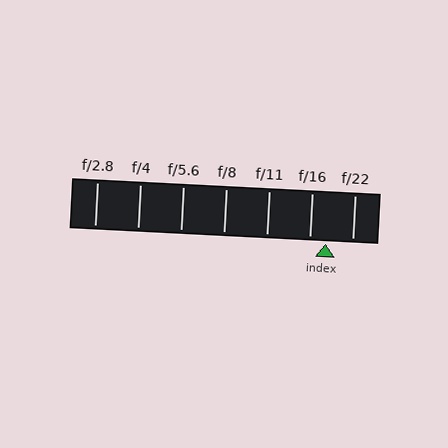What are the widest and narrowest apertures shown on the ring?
The widest aperture shown is f/2.8 and the narrowest is f/22.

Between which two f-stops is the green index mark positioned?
The index mark is between f/16 and f/22.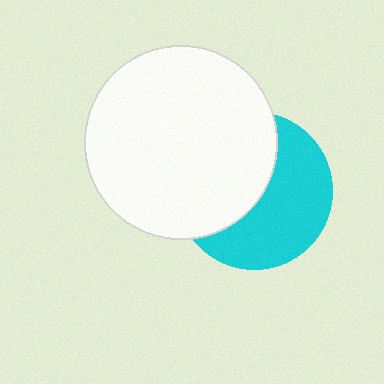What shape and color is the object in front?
The object in front is a white circle.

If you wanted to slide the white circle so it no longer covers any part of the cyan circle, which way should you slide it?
Slide it left — that is the most direct way to separate the two shapes.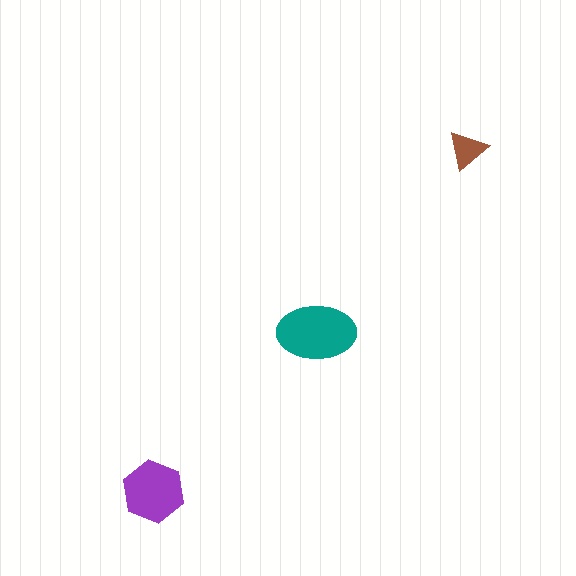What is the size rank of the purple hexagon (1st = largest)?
2nd.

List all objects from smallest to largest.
The brown triangle, the purple hexagon, the teal ellipse.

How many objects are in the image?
There are 3 objects in the image.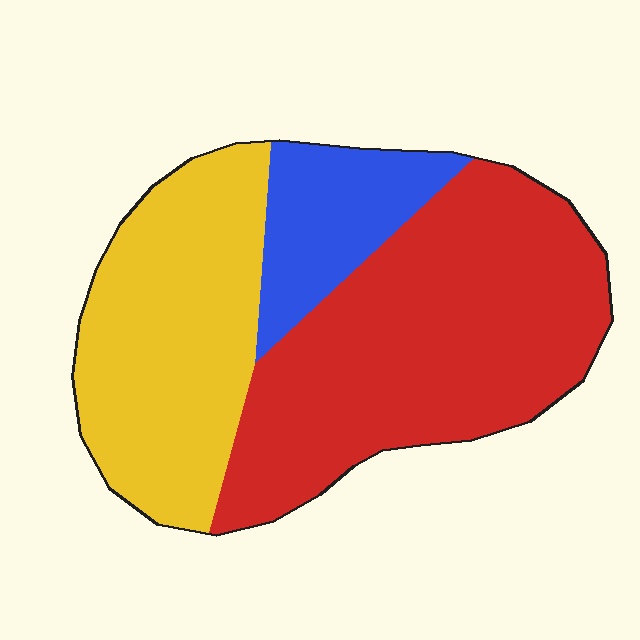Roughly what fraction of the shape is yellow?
Yellow covers 35% of the shape.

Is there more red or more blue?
Red.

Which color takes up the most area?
Red, at roughly 50%.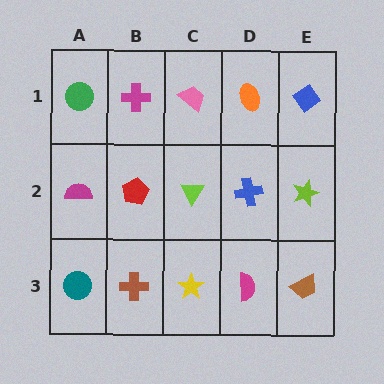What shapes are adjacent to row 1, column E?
A lime star (row 2, column E), an orange ellipse (row 1, column D).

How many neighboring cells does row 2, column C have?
4.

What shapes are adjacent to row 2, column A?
A green circle (row 1, column A), a teal circle (row 3, column A), a red pentagon (row 2, column B).